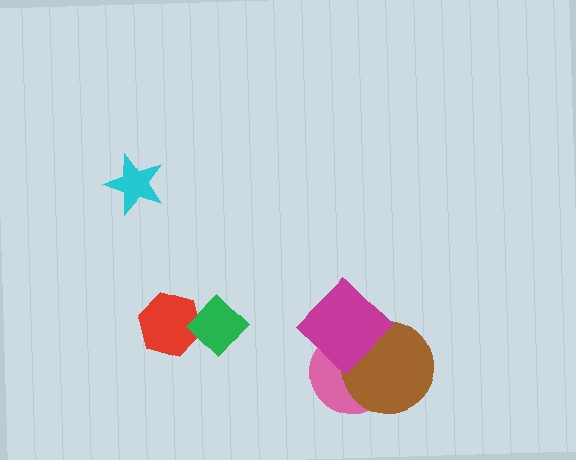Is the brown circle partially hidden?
Yes, it is partially covered by another shape.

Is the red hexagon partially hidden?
Yes, it is partially covered by another shape.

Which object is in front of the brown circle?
The magenta diamond is in front of the brown circle.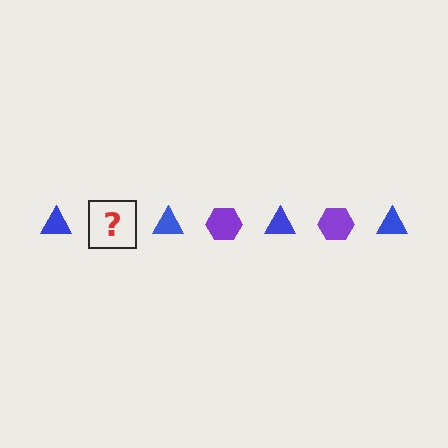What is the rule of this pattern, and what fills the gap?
The rule is that the pattern alternates between blue triangle and purple hexagon. The gap should be filled with a purple hexagon.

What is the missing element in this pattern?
The missing element is a purple hexagon.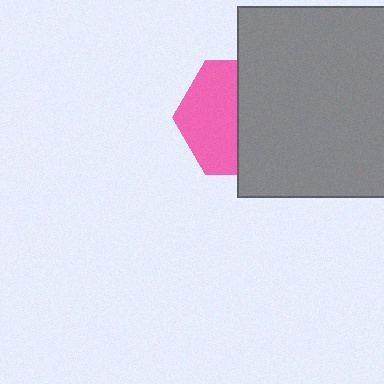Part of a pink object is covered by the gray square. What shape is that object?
It is a hexagon.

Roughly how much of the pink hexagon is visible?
About half of it is visible (roughly 49%).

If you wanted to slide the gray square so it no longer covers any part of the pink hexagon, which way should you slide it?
Slide it right — that is the most direct way to separate the two shapes.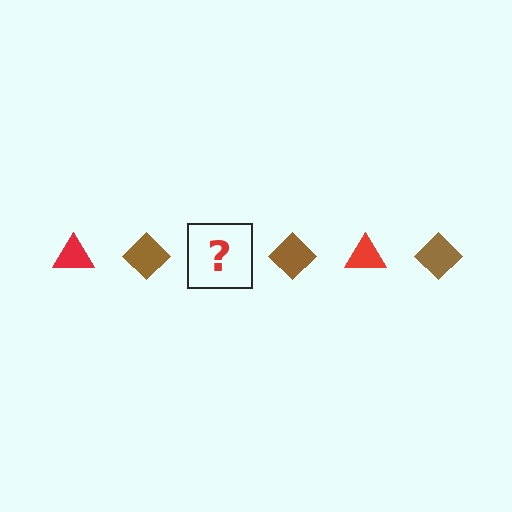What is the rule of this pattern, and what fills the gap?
The rule is that the pattern alternates between red triangle and brown diamond. The gap should be filled with a red triangle.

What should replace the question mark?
The question mark should be replaced with a red triangle.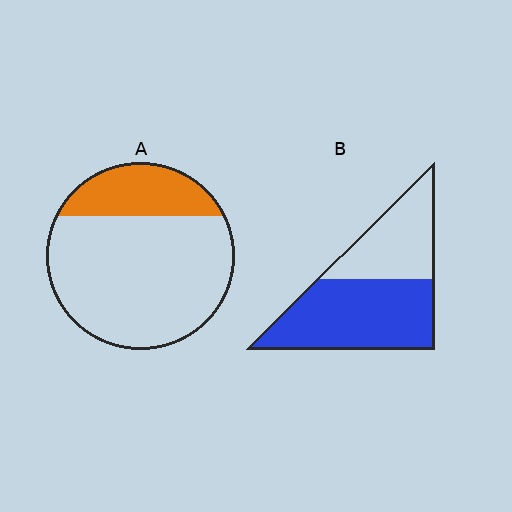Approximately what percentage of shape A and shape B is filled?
A is approximately 25% and B is approximately 60%.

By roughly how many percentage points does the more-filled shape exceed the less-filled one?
By roughly 35 percentage points (B over A).